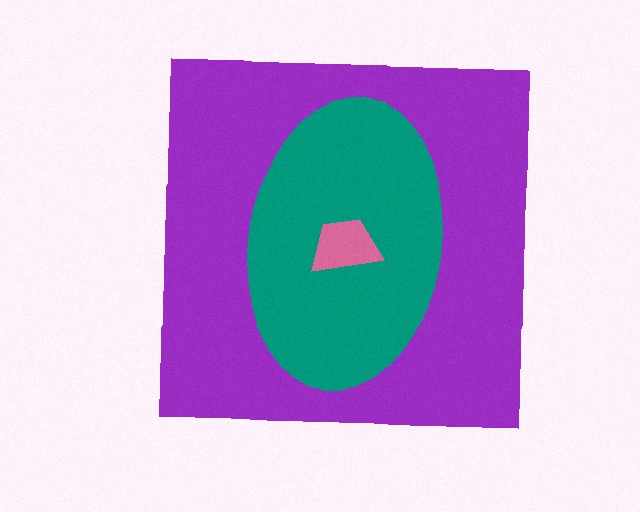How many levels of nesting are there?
3.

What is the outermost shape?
The purple square.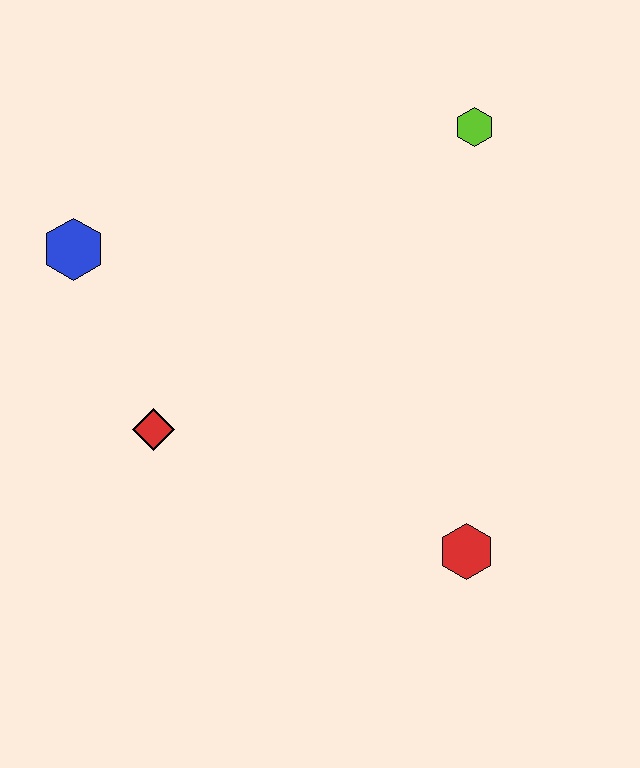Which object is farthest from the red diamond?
The lime hexagon is farthest from the red diamond.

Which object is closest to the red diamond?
The blue hexagon is closest to the red diamond.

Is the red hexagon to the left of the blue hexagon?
No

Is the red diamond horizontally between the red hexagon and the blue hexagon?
Yes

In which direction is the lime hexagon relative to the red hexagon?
The lime hexagon is above the red hexagon.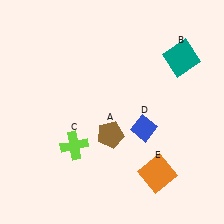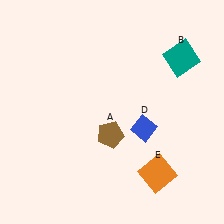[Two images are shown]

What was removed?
The lime cross (C) was removed in Image 2.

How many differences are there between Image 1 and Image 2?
There is 1 difference between the two images.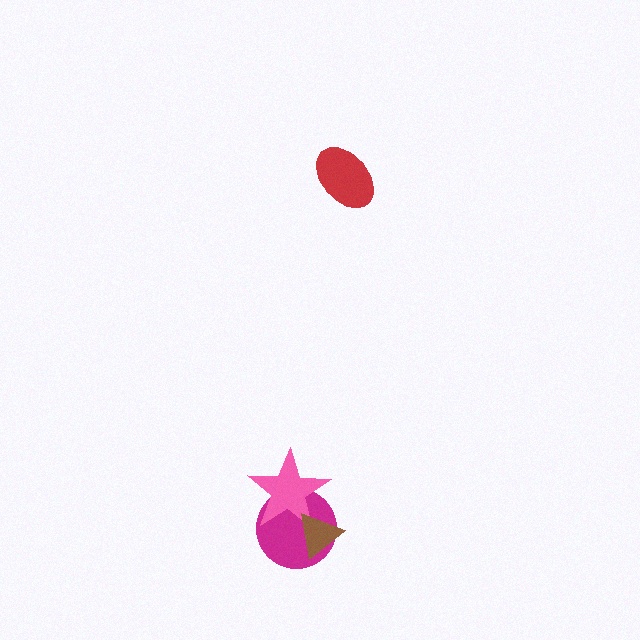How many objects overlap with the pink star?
2 objects overlap with the pink star.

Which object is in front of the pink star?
The brown triangle is in front of the pink star.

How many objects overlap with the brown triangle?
2 objects overlap with the brown triangle.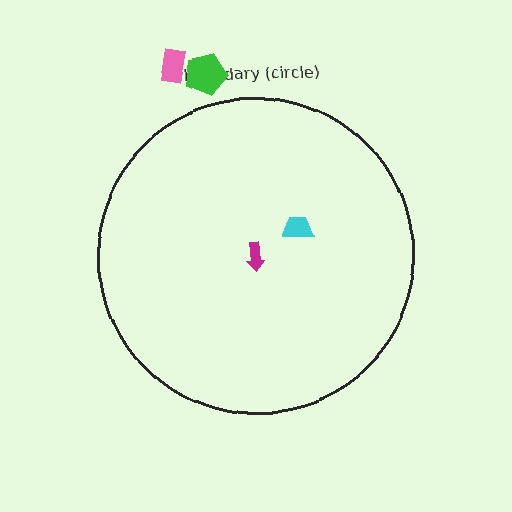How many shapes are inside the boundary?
2 inside, 2 outside.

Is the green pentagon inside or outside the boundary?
Outside.